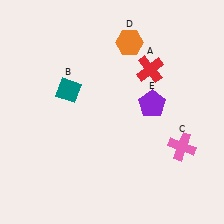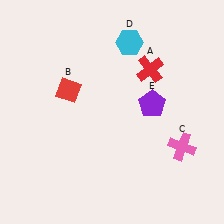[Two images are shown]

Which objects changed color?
B changed from teal to red. D changed from orange to cyan.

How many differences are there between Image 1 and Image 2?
There are 2 differences between the two images.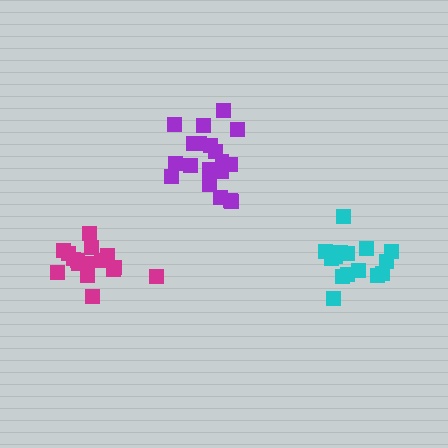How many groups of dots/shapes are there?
There are 3 groups.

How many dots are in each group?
Group 1: 15 dots, Group 2: 19 dots, Group 3: 16 dots (50 total).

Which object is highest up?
The purple cluster is topmost.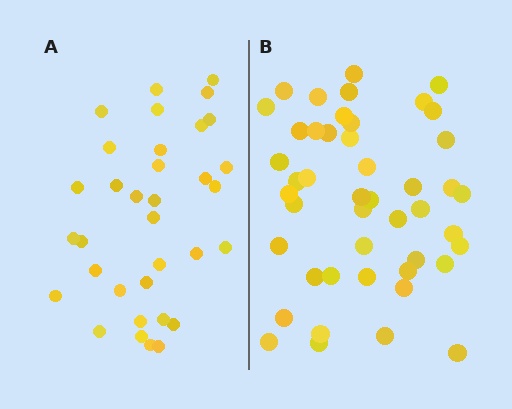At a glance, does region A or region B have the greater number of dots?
Region B (the right region) has more dots.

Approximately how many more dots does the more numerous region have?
Region B has roughly 12 or so more dots than region A.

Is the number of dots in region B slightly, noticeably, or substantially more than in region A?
Region B has noticeably more, but not dramatically so. The ratio is roughly 1.4 to 1.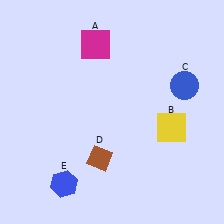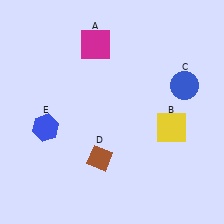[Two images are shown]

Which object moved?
The blue hexagon (E) moved up.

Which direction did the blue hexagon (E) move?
The blue hexagon (E) moved up.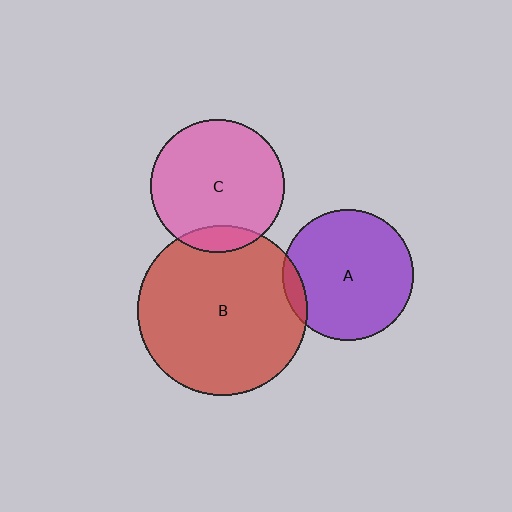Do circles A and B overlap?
Yes.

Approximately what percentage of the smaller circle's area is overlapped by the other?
Approximately 10%.